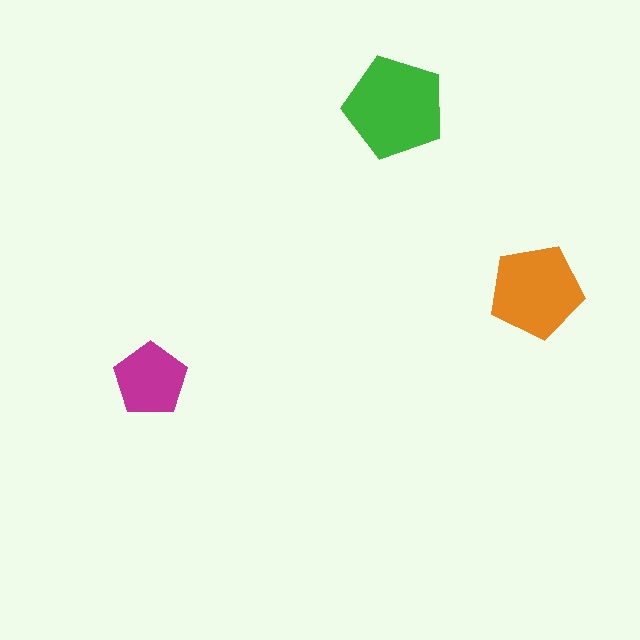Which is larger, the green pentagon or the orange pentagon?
The green one.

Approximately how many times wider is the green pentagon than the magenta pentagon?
About 1.5 times wider.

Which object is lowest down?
The magenta pentagon is bottommost.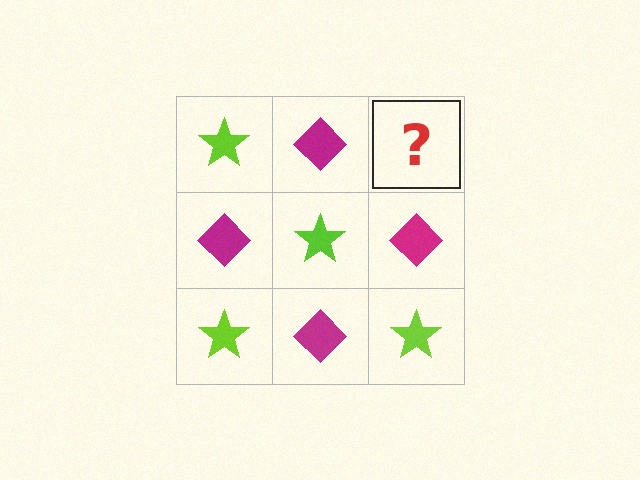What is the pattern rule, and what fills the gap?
The rule is that it alternates lime star and magenta diamond in a checkerboard pattern. The gap should be filled with a lime star.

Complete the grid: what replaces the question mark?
The question mark should be replaced with a lime star.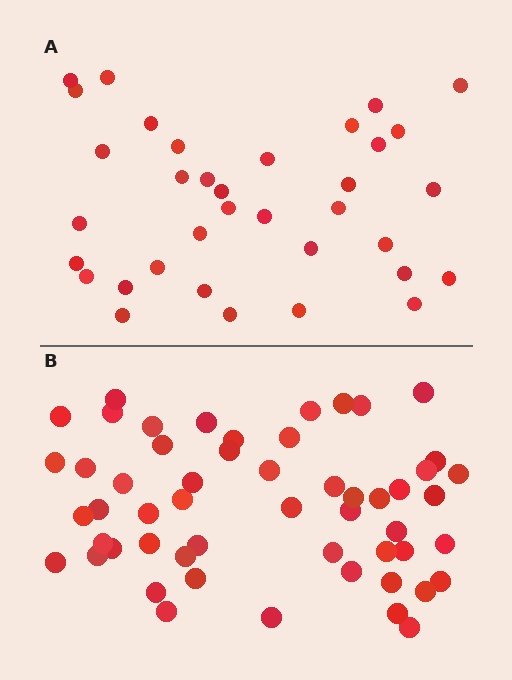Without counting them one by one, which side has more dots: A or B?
Region B (the bottom region) has more dots.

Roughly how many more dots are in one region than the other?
Region B has approximately 20 more dots than region A.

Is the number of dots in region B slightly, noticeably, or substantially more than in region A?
Region B has substantially more. The ratio is roughly 1.5 to 1.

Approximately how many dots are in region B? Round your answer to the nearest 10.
About 50 dots. (The exact count is 54, which rounds to 50.)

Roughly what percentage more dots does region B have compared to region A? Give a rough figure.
About 55% more.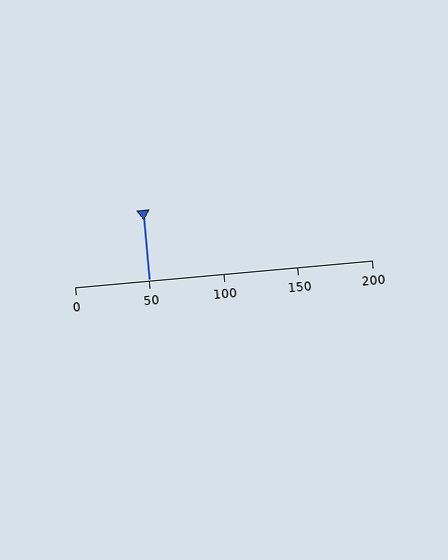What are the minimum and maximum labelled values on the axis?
The axis runs from 0 to 200.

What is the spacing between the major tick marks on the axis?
The major ticks are spaced 50 apart.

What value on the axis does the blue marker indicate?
The marker indicates approximately 50.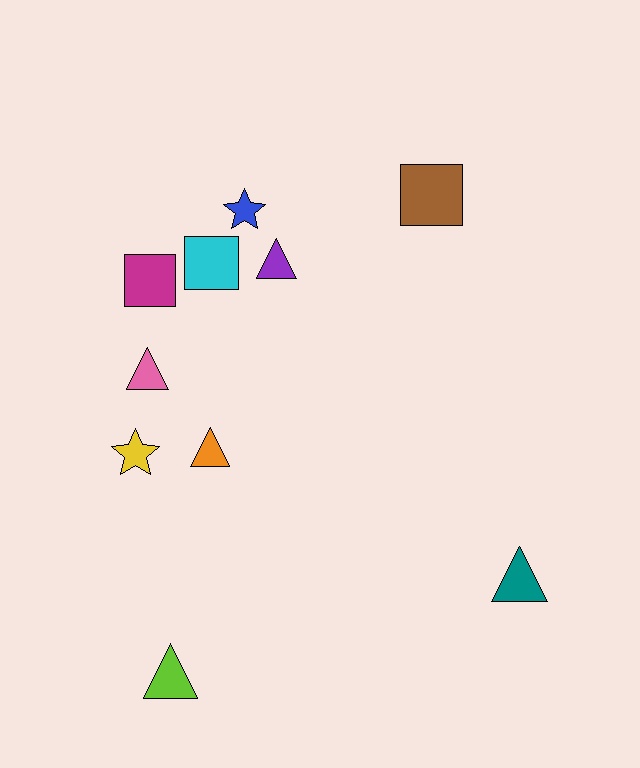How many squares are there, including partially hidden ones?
There are 3 squares.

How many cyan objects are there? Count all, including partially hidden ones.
There is 1 cyan object.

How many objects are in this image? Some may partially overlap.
There are 10 objects.